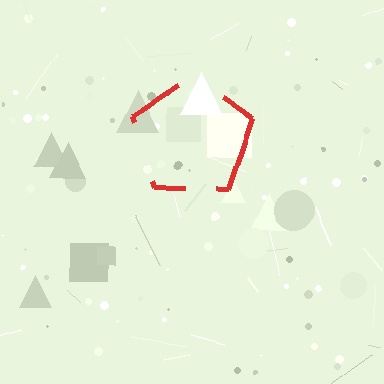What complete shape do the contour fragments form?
The contour fragments form a pentagon.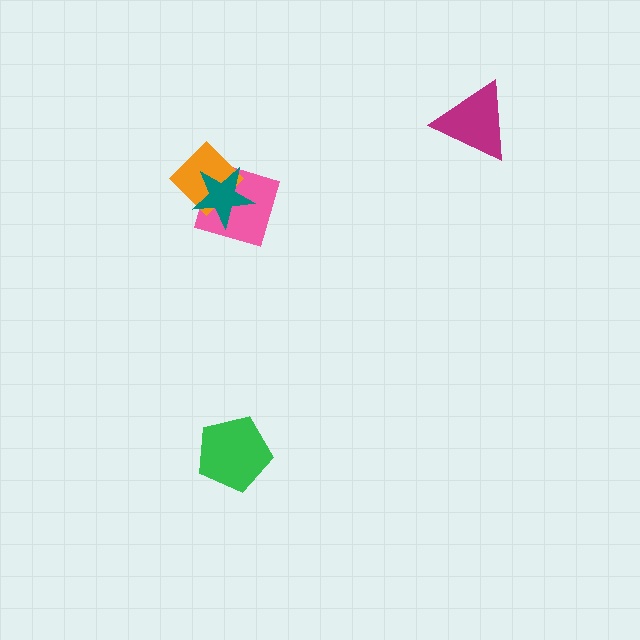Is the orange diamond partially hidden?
Yes, it is partially covered by another shape.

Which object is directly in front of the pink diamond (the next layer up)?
The orange diamond is directly in front of the pink diamond.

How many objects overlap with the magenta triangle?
0 objects overlap with the magenta triangle.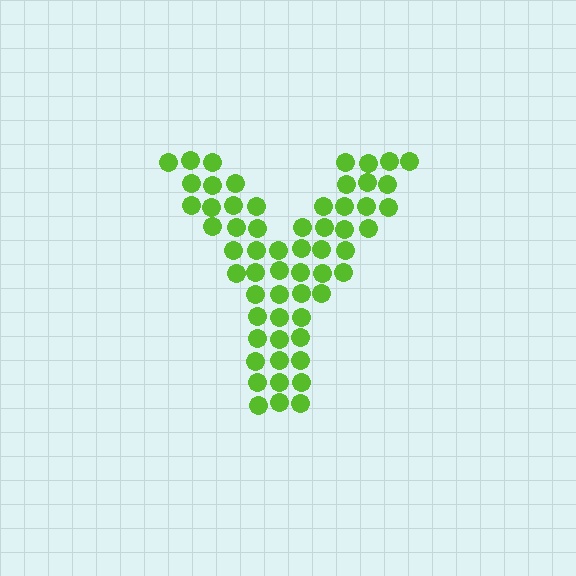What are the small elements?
The small elements are circles.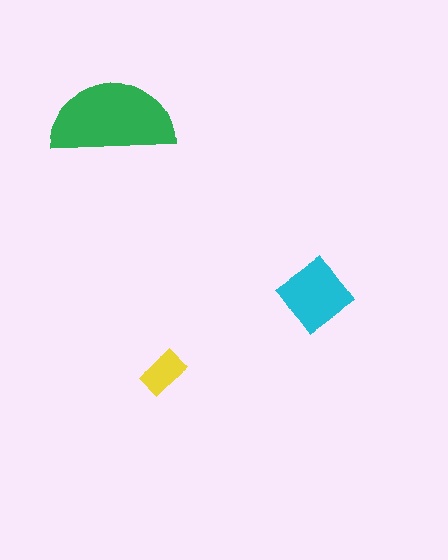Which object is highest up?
The green semicircle is topmost.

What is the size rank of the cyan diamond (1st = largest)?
2nd.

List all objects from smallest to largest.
The yellow rectangle, the cyan diamond, the green semicircle.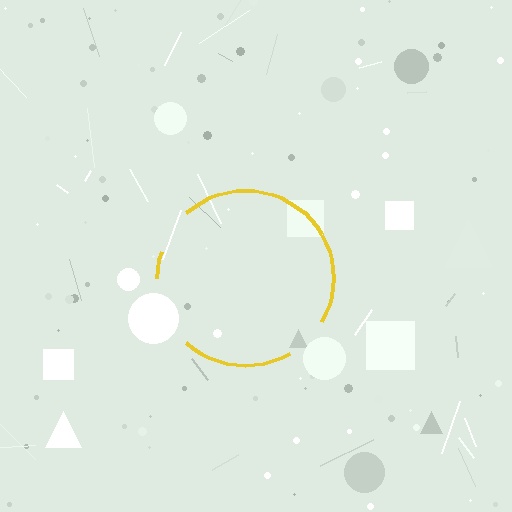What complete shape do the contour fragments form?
The contour fragments form a circle.